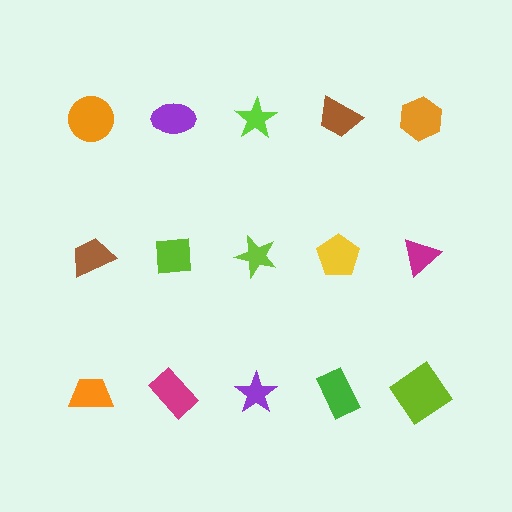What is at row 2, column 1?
A brown trapezoid.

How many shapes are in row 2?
5 shapes.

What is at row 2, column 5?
A magenta triangle.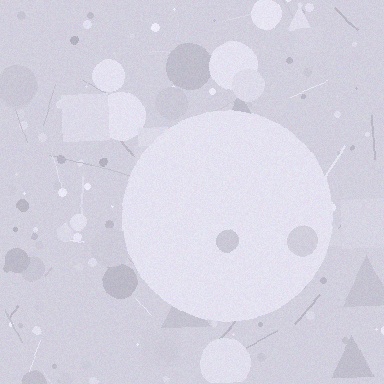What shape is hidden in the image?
A circle is hidden in the image.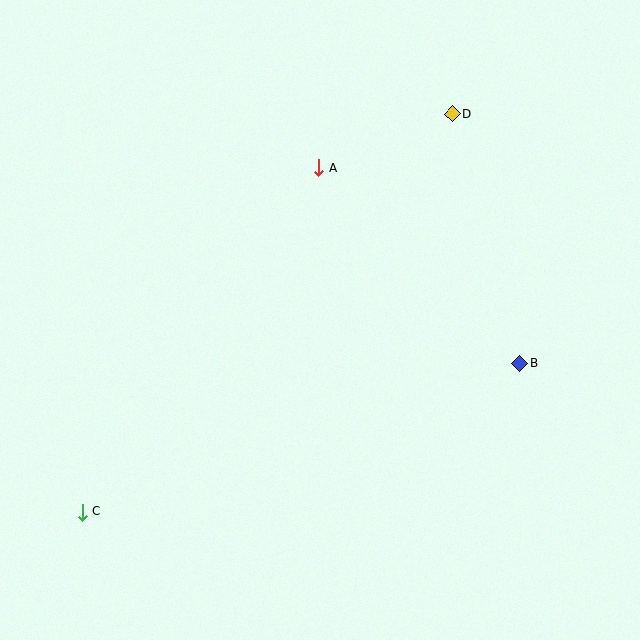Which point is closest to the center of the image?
Point A at (319, 168) is closest to the center.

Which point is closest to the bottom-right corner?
Point B is closest to the bottom-right corner.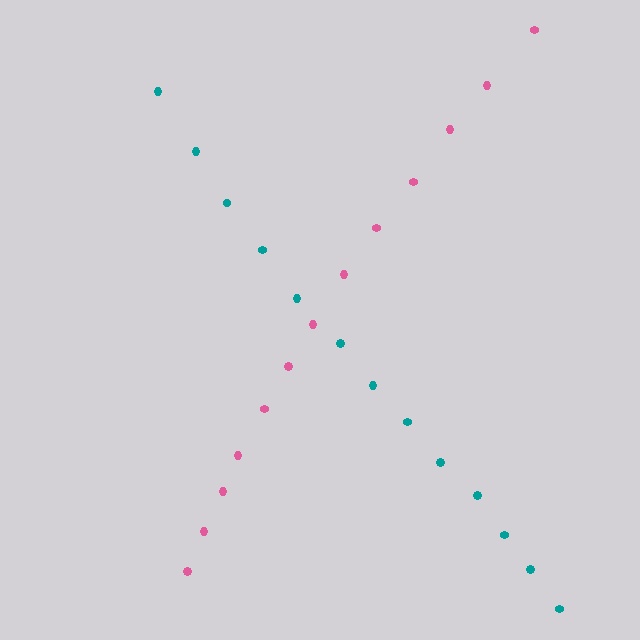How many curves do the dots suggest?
There are 2 distinct paths.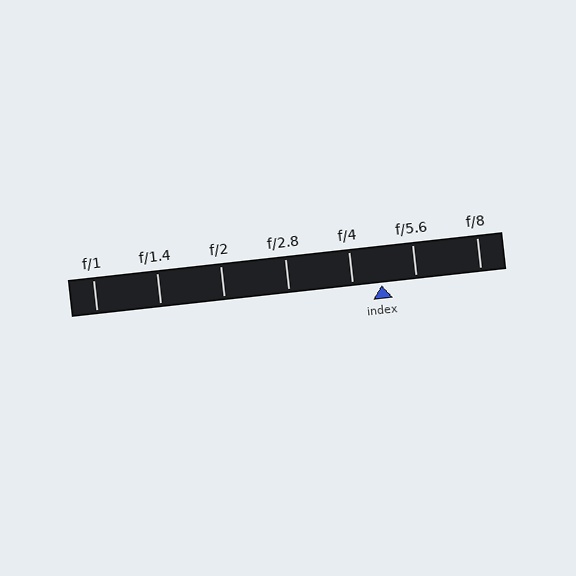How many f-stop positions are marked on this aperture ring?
There are 7 f-stop positions marked.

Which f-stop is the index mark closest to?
The index mark is closest to f/4.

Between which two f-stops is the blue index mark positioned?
The index mark is between f/4 and f/5.6.